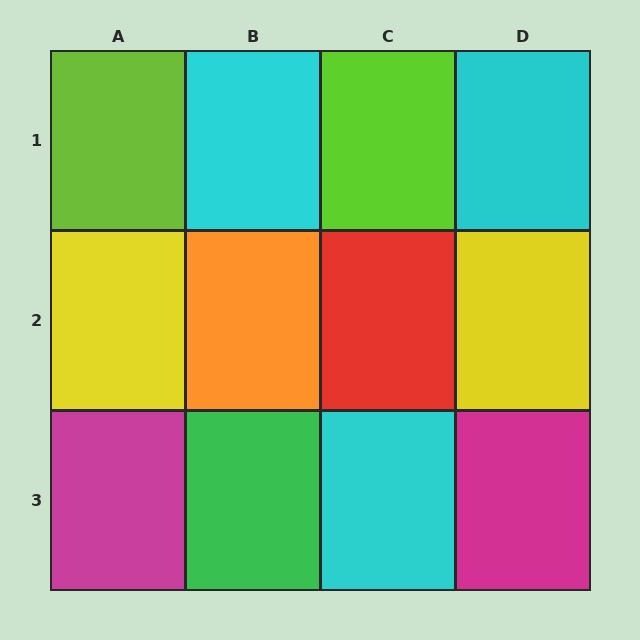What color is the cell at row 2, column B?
Orange.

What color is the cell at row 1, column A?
Lime.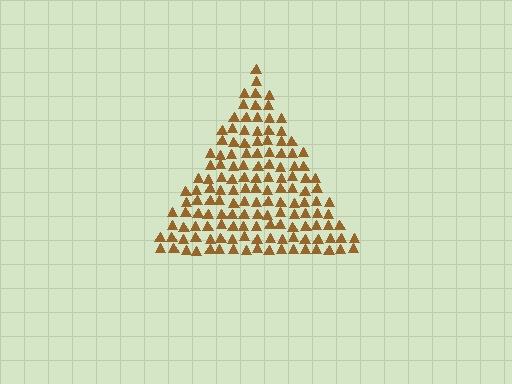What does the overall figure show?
The overall figure shows a triangle.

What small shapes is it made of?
It is made of small triangles.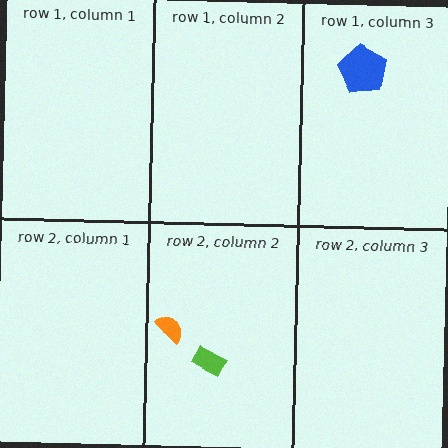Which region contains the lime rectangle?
The row 2, column 2 region.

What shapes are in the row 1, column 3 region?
The blue pentagon.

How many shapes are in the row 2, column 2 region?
2.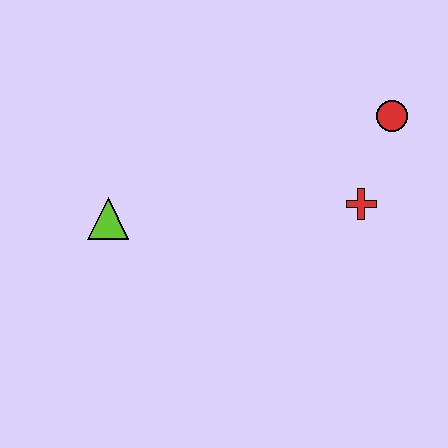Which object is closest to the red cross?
The red circle is closest to the red cross.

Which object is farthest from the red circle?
The lime triangle is farthest from the red circle.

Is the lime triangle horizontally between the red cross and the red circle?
No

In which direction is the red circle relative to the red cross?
The red circle is above the red cross.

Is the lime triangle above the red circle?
No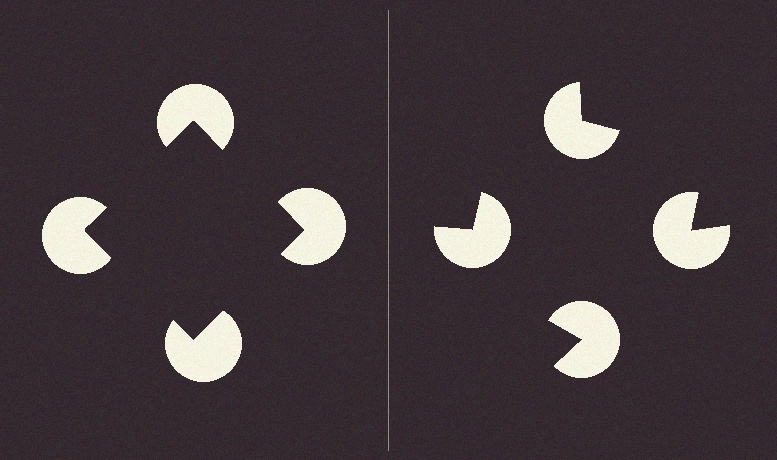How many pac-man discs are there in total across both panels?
8 — 4 on each side.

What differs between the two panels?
The pac-man discs are positioned identically on both sides; only the wedge orientations differ. On the left they align to a square; on the right they are misaligned.